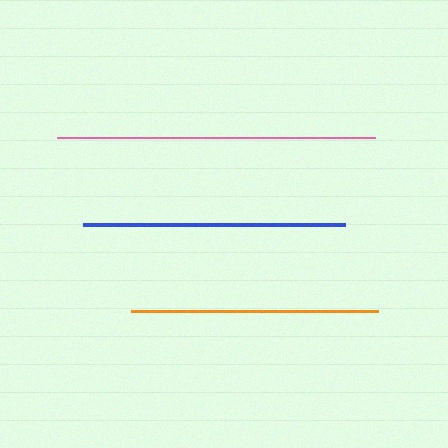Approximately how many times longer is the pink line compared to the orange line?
The pink line is approximately 1.3 times the length of the orange line.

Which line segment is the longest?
The pink line is the longest at approximately 318 pixels.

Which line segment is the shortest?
The orange line is the shortest at approximately 247 pixels.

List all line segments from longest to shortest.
From longest to shortest: pink, blue, orange.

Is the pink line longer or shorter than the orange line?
The pink line is longer than the orange line.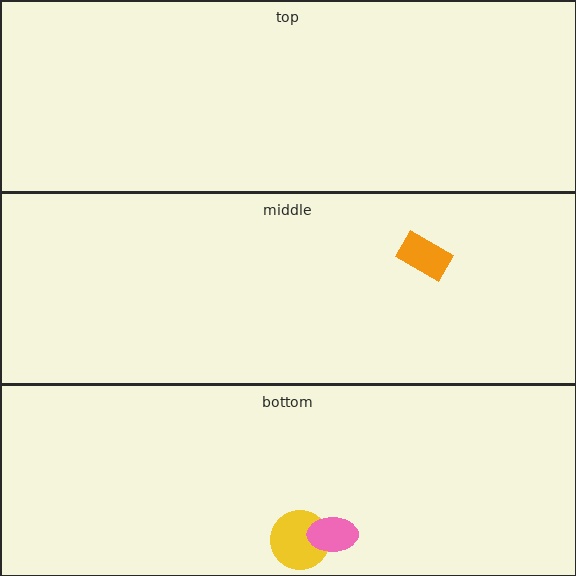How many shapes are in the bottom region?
2.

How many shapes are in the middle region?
1.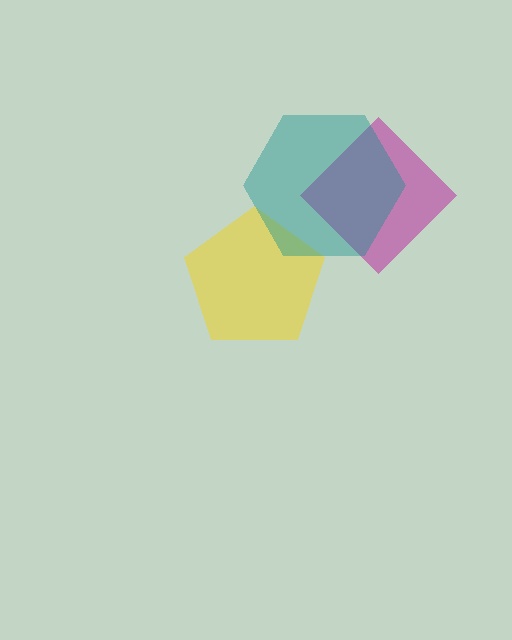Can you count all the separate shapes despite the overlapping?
Yes, there are 3 separate shapes.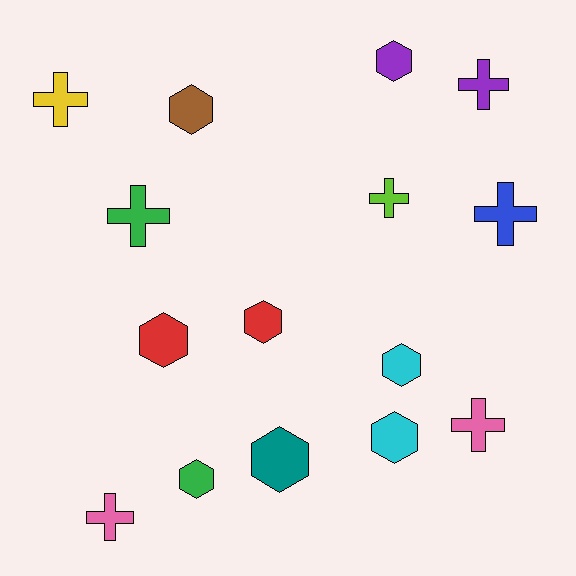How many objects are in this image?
There are 15 objects.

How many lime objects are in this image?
There is 1 lime object.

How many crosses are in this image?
There are 7 crosses.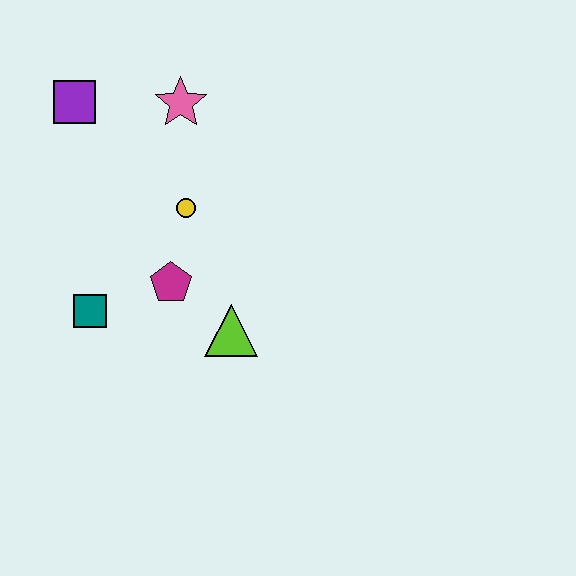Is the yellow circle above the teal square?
Yes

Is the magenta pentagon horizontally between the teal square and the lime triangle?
Yes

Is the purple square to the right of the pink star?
No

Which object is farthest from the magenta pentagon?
The purple square is farthest from the magenta pentagon.